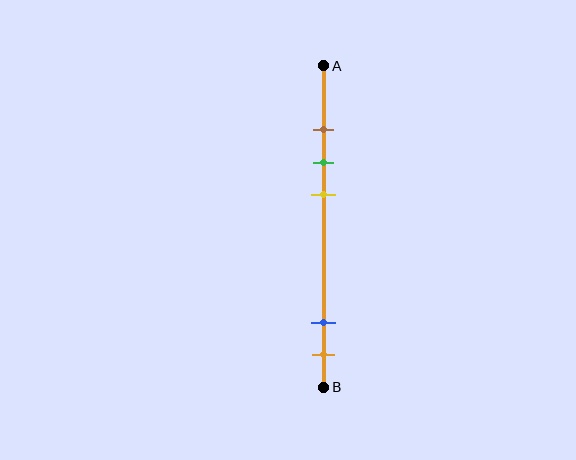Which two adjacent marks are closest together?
The brown and green marks are the closest adjacent pair.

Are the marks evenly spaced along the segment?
No, the marks are not evenly spaced.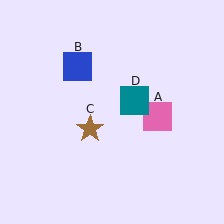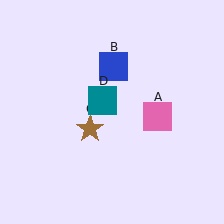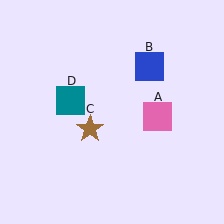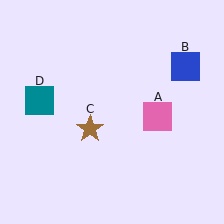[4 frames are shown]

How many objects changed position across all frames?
2 objects changed position: blue square (object B), teal square (object D).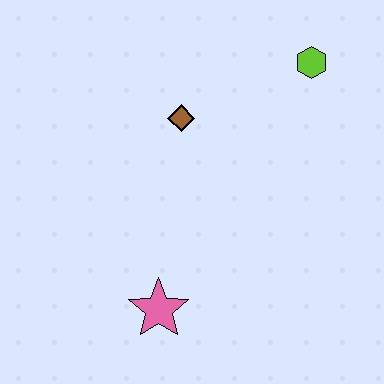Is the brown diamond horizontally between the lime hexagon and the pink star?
Yes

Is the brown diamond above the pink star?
Yes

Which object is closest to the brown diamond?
The lime hexagon is closest to the brown diamond.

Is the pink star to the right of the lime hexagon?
No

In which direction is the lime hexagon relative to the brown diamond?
The lime hexagon is to the right of the brown diamond.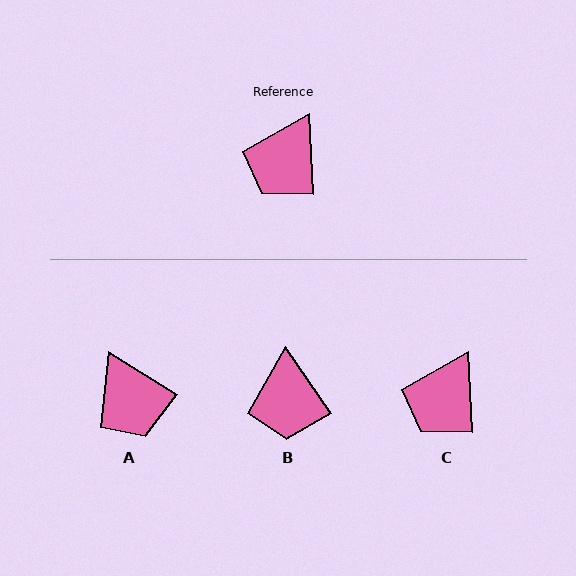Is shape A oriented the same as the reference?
No, it is off by about 55 degrees.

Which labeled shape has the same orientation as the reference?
C.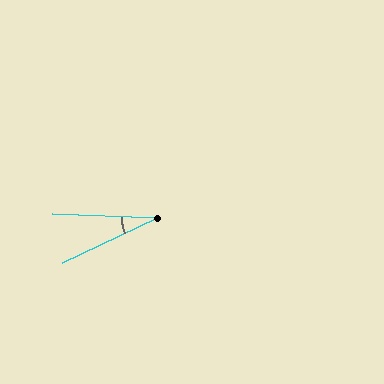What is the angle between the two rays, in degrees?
Approximately 27 degrees.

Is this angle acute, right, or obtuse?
It is acute.